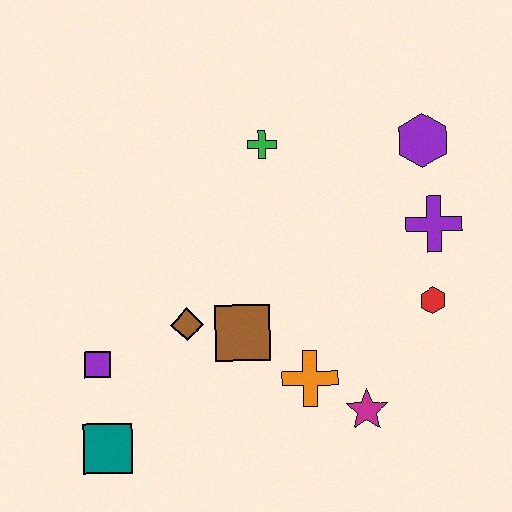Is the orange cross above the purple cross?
No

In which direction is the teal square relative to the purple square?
The teal square is below the purple square.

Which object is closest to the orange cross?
The magenta star is closest to the orange cross.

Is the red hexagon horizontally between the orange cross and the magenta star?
No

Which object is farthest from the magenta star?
The green cross is farthest from the magenta star.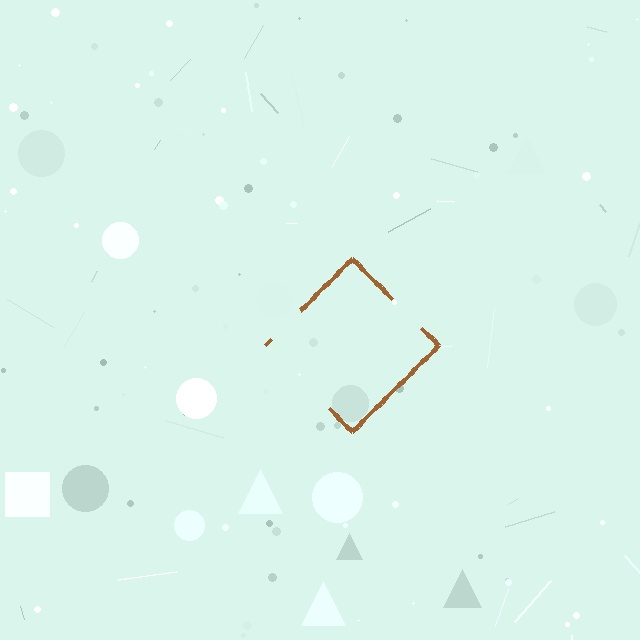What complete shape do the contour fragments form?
The contour fragments form a diamond.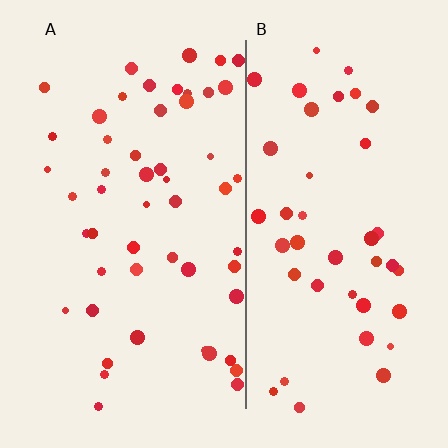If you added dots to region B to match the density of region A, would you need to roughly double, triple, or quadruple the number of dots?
Approximately double.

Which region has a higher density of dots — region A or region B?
A (the left).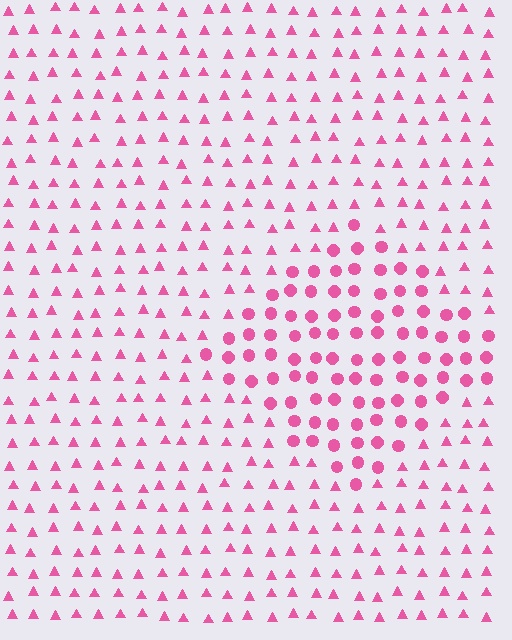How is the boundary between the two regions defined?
The boundary is defined by a change in element shape: circles inside vs. triangles outside. All elements share the same color and spacing.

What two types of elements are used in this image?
The image uses circles inside the diamond region and triangles outside it.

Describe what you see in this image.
The image is filled with small pink elements arranged in a uniform grid. A diamond-shaped region contains circles, while the surrounding area contains triangles. The boundary is defined purely by the change in element shape.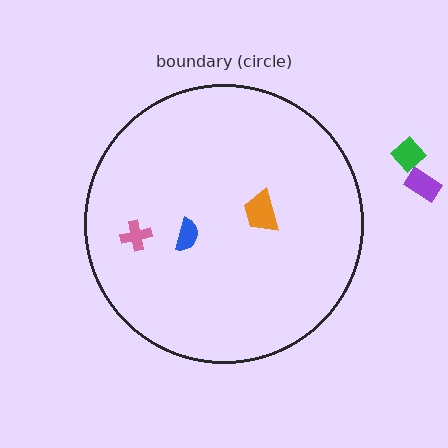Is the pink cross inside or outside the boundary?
Inside.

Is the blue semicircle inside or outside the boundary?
Inside.